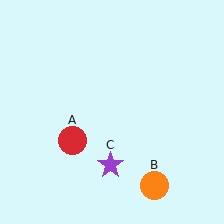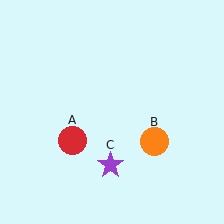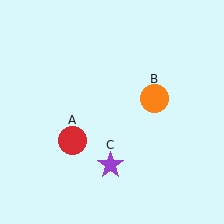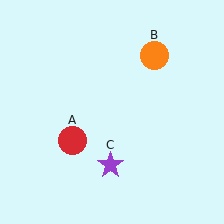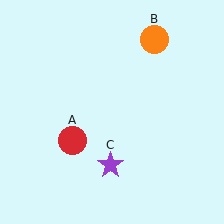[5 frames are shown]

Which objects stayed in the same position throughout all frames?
Red circle (object A) and purple star (object C) remained stationary.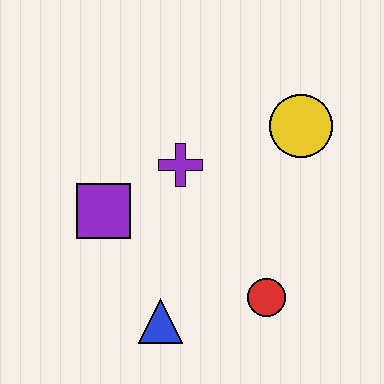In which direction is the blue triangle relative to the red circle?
The blue triangle is to the left of the red circle.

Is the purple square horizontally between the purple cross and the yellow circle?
No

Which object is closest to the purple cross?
The purple square is closest to the purple cross.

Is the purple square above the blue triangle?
Yes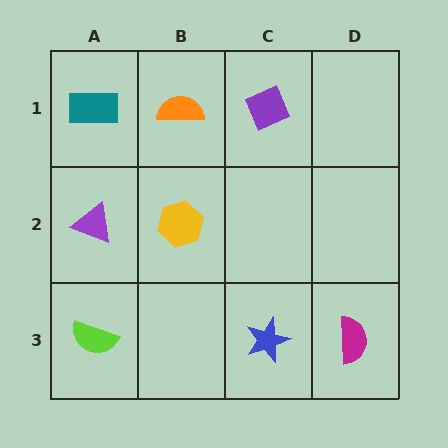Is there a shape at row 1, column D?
No, that cell is empty.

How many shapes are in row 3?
3 shapes.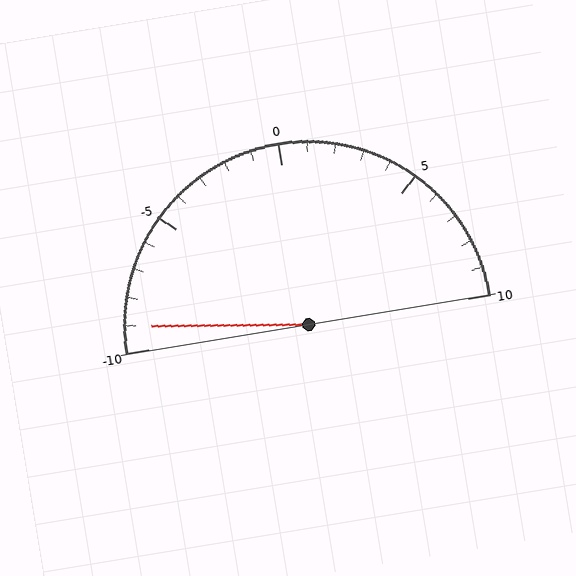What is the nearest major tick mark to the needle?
The nearest major tick mark is -10.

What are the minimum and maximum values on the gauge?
The gauge ranges from -10 to 10.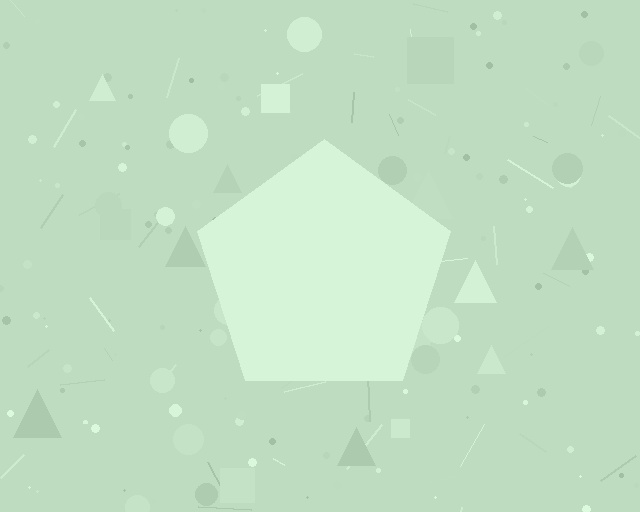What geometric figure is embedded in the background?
A pentagon is embedded in the background.